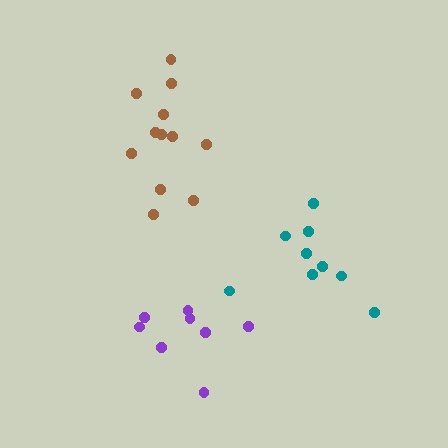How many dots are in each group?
Group 1: 12 dots, Group 2: 9 dots, Group 3: 8 dots (29 total).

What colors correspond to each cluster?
The clusters are colored: brown, teal, purple.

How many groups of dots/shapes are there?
There are 3 groups.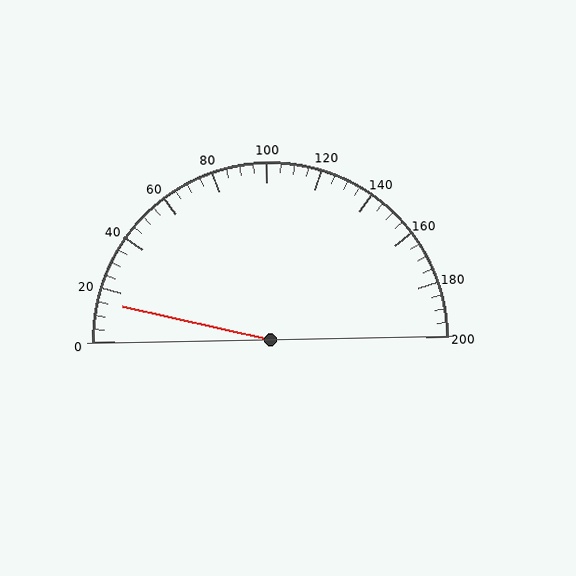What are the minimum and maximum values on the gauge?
The gauge ranges from 0 to 200.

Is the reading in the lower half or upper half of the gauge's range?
The reading is in the lower half of the range (0 to 200).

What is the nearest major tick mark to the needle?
The nearest major tick mark is 20.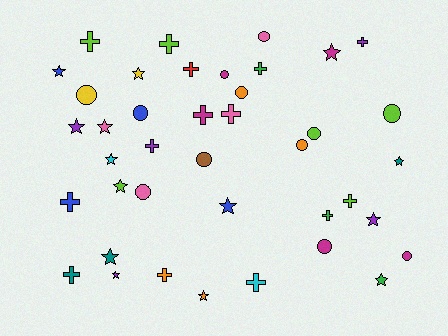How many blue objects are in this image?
There are 4 blue objects.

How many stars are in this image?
There are 14 stars.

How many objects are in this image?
There are 40 objects.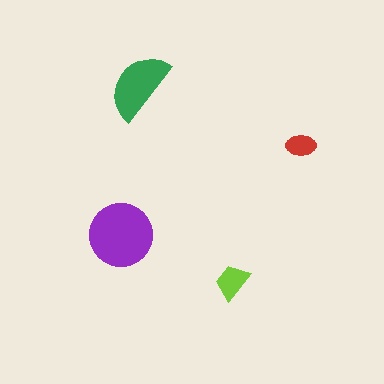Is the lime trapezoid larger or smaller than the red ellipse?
Larger.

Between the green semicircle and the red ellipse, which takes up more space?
The green semicircle.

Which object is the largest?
The purple circle.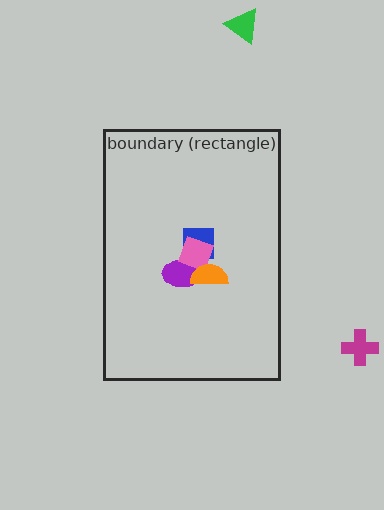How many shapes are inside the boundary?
4 inside, 2 outside.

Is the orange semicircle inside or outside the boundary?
Inside.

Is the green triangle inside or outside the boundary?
Outside.